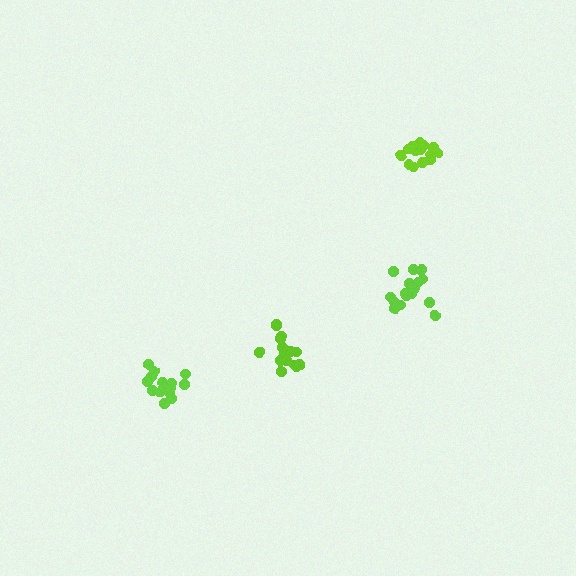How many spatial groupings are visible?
There are 4 spatial groupings.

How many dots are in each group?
Group 1: 16 dots, Group 2: 16 dots, Group 3: 15 dots, Group 4: 14 dots (61 total).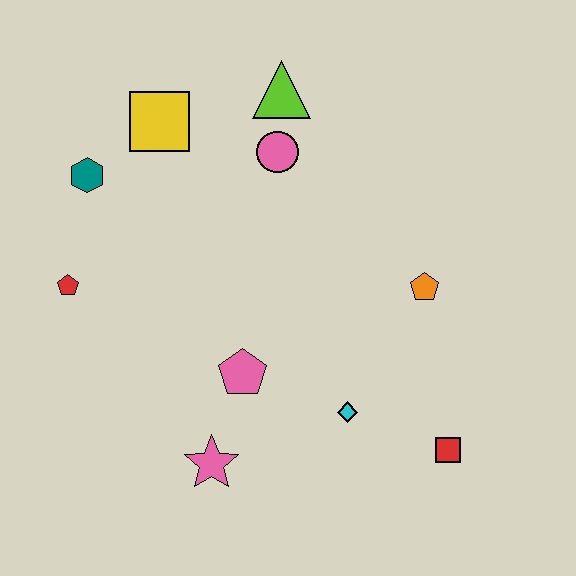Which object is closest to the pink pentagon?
The pink star is closest to the pink pentagon.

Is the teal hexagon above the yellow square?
No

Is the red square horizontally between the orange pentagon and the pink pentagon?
No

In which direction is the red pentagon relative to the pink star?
The red pentagon is above the pink star.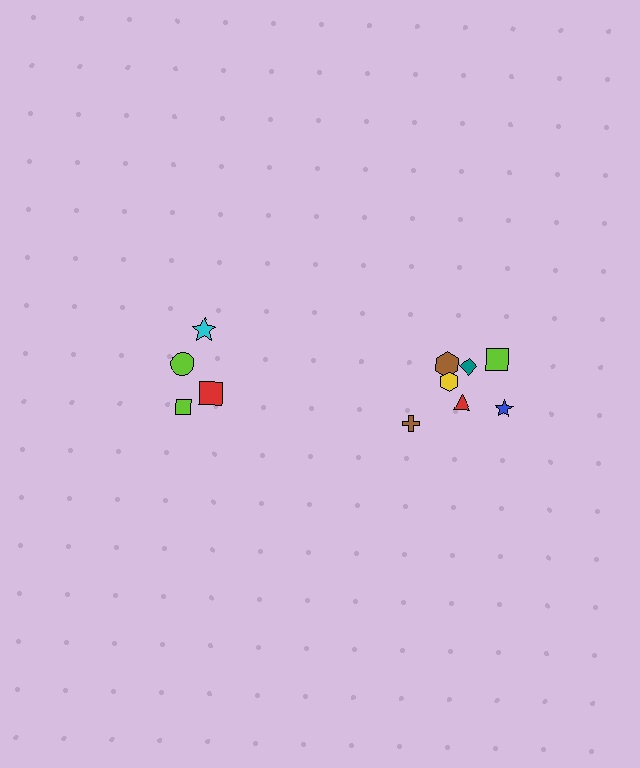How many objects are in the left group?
There are 4 objects.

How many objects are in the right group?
There are 7 objects.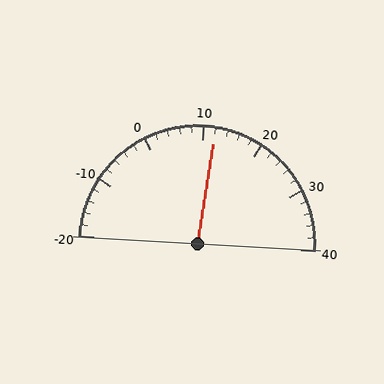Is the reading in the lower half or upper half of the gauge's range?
The reading is in the upper half of the range (-20 to 40).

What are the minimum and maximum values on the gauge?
The gauge ranges from -20 to 40.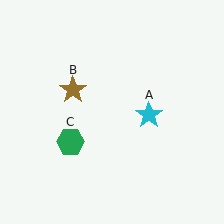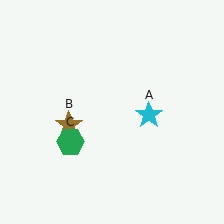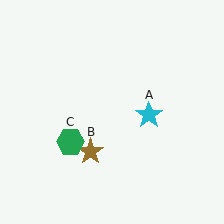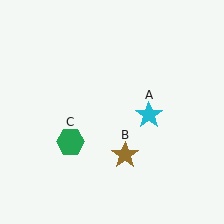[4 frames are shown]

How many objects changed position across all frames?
1 object changed position: brown star (object B).